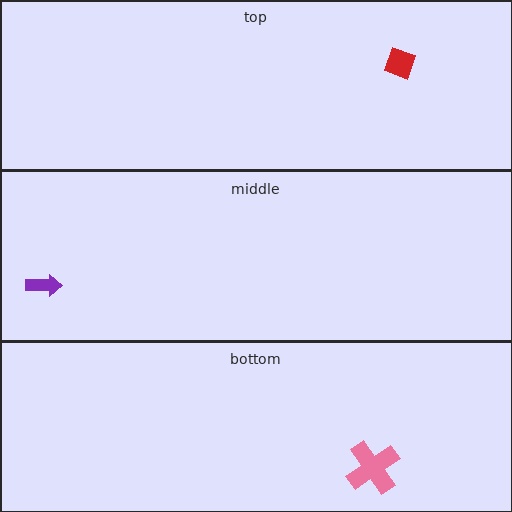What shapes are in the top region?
The red diamond.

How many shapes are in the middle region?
1.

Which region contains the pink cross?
The bottom region.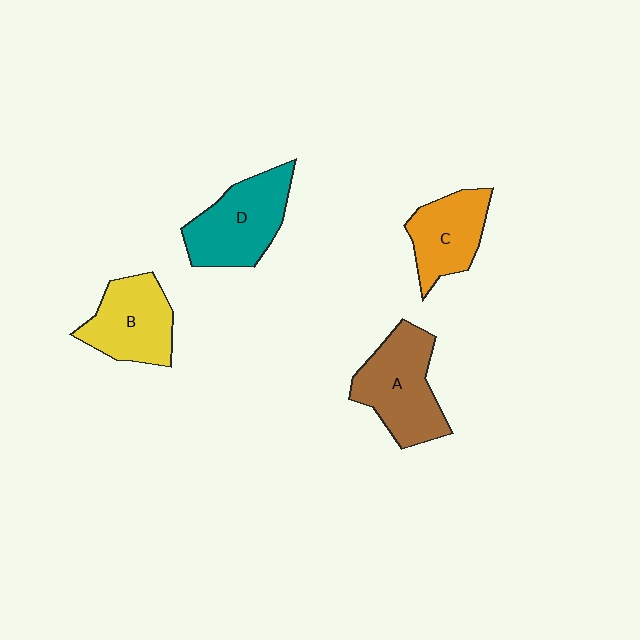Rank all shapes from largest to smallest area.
From largest to smallest: A (brown), D (teal), B (yellow), C (orange).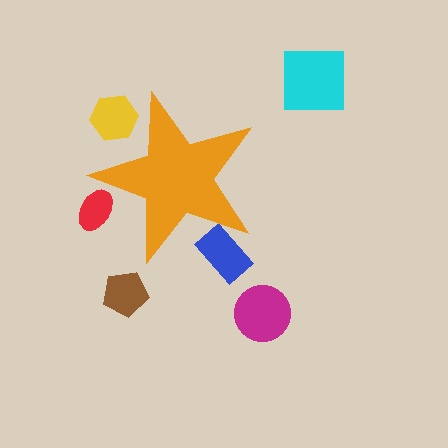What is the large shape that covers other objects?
An orange star.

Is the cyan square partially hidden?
No, the cyan square is fully visible.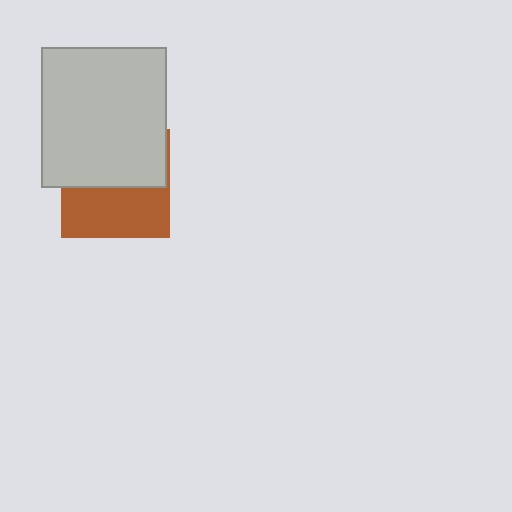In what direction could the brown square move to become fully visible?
The brown square could move down. That would shift it out from behind the light gray rectangle entirely.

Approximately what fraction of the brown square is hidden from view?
Roughly 53% of the brown square is hidden behind the light gray rectangle.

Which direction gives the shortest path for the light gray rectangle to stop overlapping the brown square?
Moving up gives the shortest separation.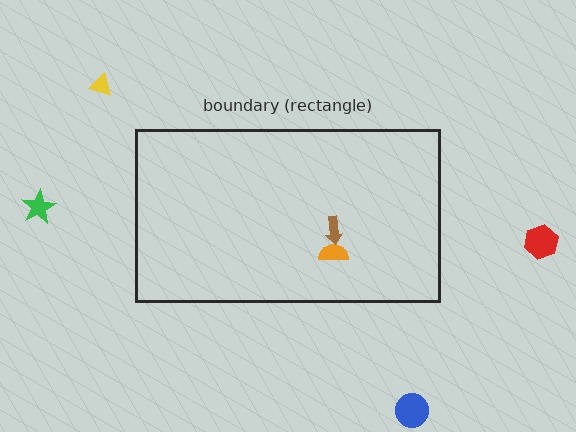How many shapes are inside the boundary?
2 inside, 4 outside.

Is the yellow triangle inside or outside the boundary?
Outside.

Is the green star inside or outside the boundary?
Outside.